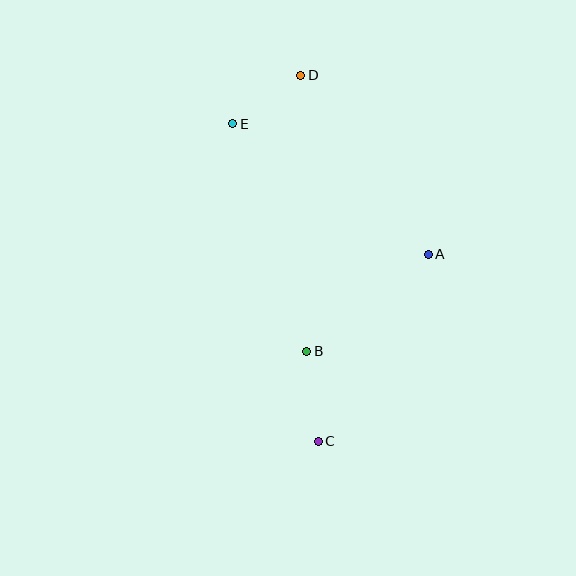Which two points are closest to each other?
Points D and E are closest to each other.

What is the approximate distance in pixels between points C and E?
The distance between C and E is approximately 328 pixels.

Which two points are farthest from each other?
Points C and D are farthest from each other.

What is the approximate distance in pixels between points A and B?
The distance between A and B is approximately 156 pixels.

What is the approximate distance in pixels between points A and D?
The distance between A and D is approximately 219 pixels.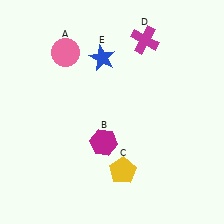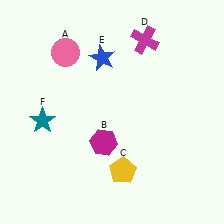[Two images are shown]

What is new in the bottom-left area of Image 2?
A teal star (F) was added in the bottom-left area of Image 2.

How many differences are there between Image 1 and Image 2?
There is 1 difference between the two images.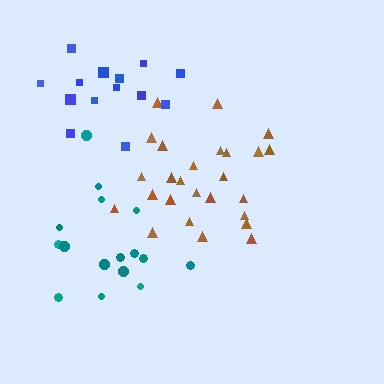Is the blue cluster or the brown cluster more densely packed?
Brown.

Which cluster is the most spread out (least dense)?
Blue.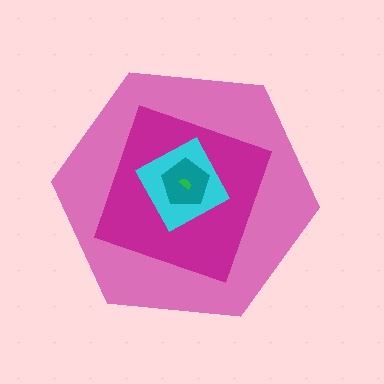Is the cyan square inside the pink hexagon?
Yes.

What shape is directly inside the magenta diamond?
The cyan square.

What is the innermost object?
The green semicircle.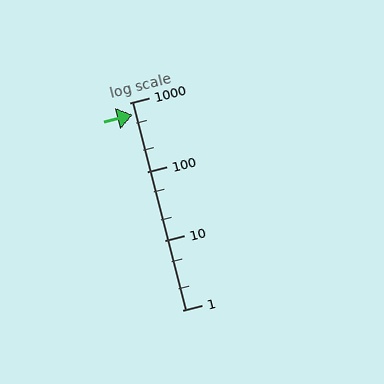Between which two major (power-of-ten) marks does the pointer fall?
The pointer is between 100 and 1000.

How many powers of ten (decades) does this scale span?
The scale spans 3 decades, from 1 to 1000.